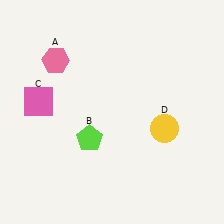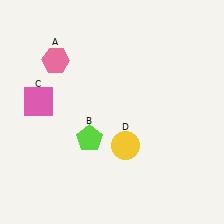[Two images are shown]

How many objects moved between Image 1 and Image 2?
1 object moved between the two images.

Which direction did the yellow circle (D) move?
The yellow circle (D) moved left.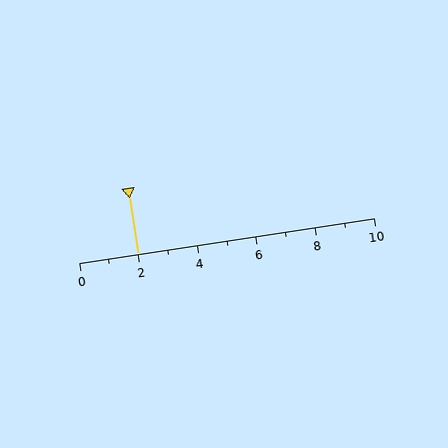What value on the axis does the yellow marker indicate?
The marker indicates approximately 2.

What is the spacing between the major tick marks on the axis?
The major ticks are spaced 2 apart.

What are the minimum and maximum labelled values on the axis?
The axis runs from 0 to 10.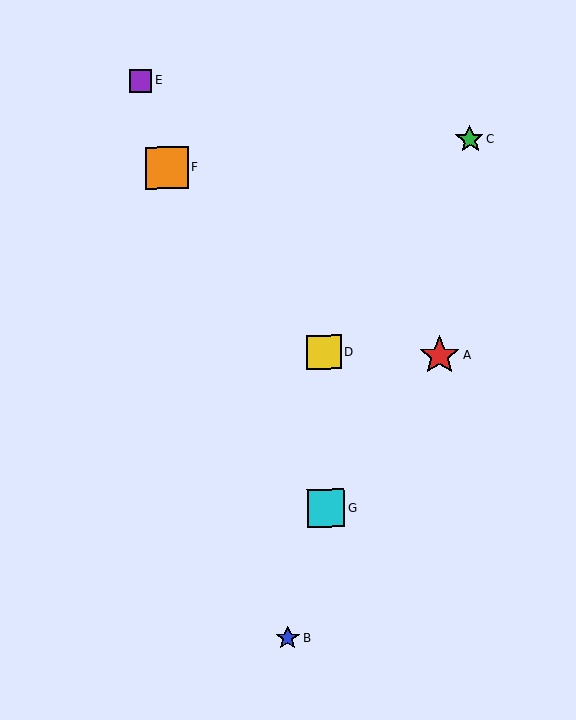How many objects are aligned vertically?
2 objects (D, G) are aligned vertically.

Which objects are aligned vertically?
Objects D, G are aligned vertically.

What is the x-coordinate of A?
Object A is at x≈440.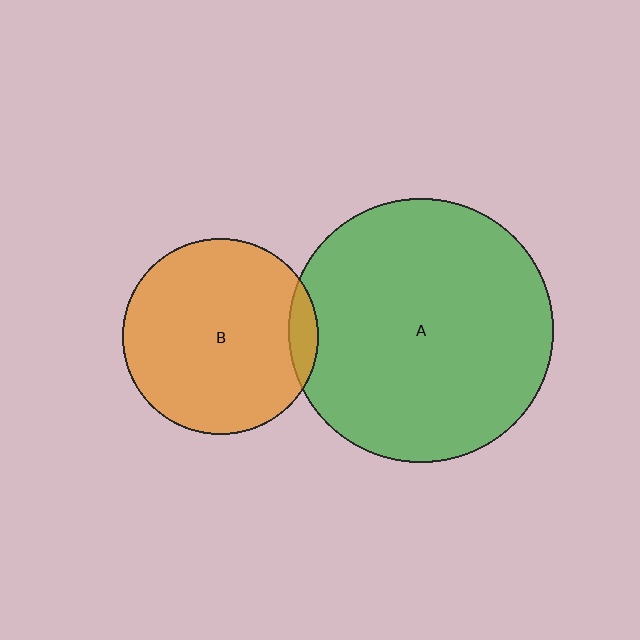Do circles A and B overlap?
Yes.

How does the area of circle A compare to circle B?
Approximately 1.8 times.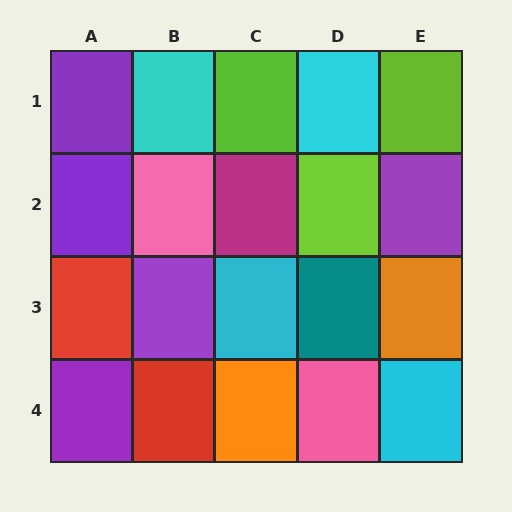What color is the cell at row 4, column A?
Purple.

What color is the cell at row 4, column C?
Orange.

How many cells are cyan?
4 cells are cyan.